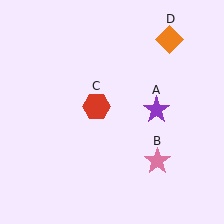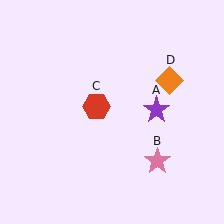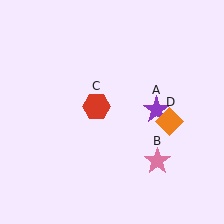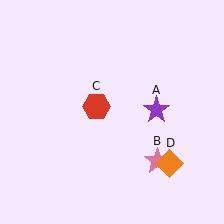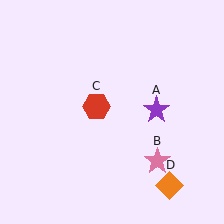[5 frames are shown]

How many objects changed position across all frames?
1 object changed position: orange diamond (object D).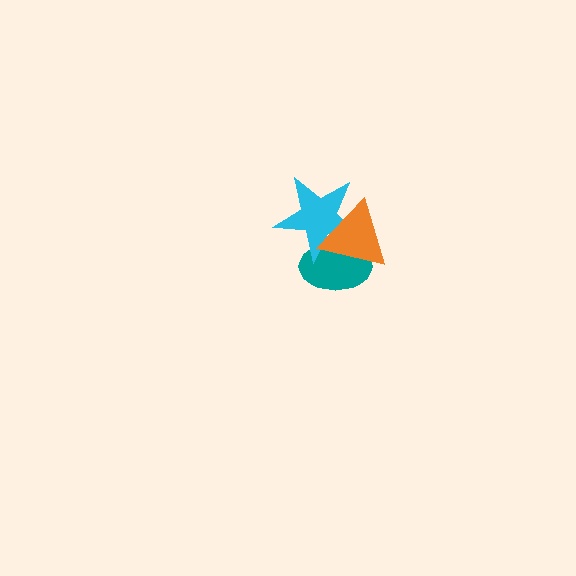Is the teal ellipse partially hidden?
Yes, it is partially covered by another shape.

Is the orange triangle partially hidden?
No, no other shape covers it.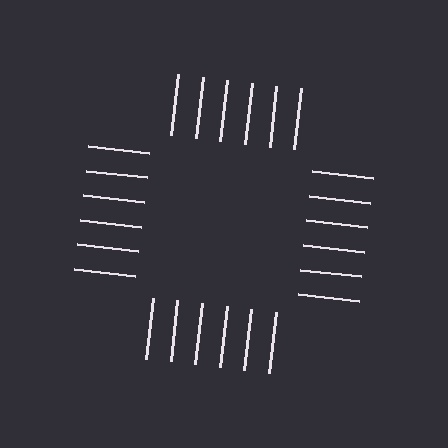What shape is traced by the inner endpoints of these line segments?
An illusory square — the line segments terminate on its edges but no continuous stroke is drawn.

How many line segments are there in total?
24 — 6 along each of the 4 edges.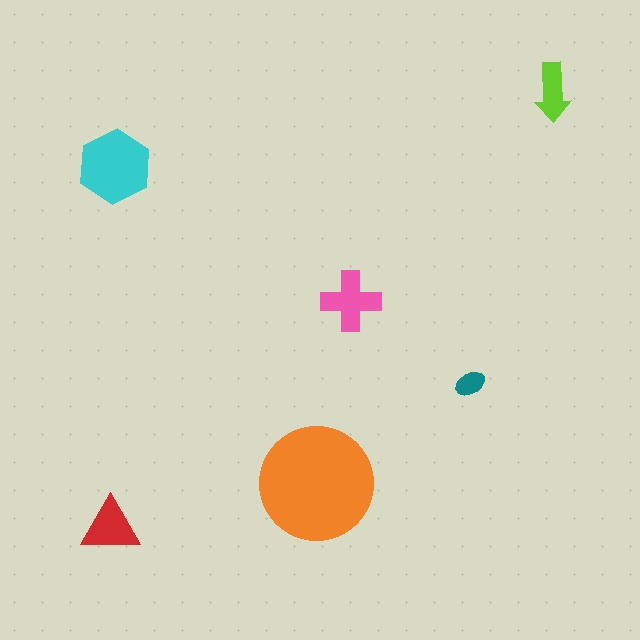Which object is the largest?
The orange circle.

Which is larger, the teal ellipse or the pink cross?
The pink cross.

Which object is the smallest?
The teal ellipse.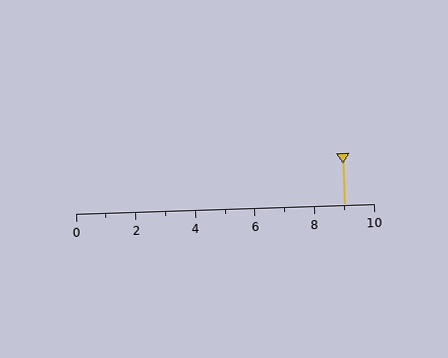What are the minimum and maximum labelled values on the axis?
The axis runs from 0 to 10.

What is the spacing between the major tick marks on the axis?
The major ticks are spaced 2 apart.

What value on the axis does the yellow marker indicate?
The marker indicates approximately 9.